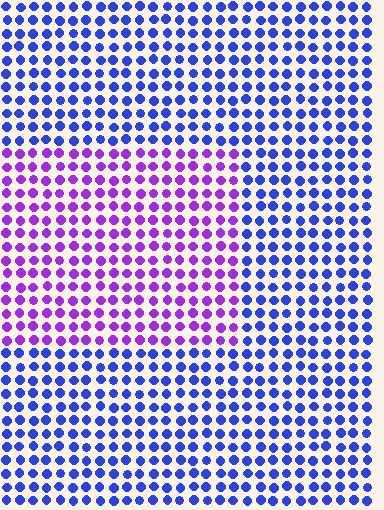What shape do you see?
I see a rectangle.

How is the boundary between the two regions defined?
The boundary is defined purely by a slight shift in hue (about 48 degrees). Spacing, size, and orientation are identical on both sides.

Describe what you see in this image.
The image is filled with small blue elements in a uniform arrangement. A rectangle-shaped region is visible where the elements are tinted to a slightly different hue, forming a subtle color boundary.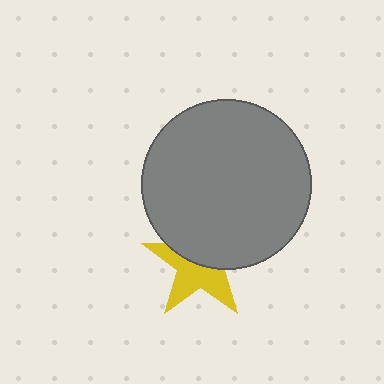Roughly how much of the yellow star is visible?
About half of it is visible (roughly 52%).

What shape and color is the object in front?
The object in front is a gray circle.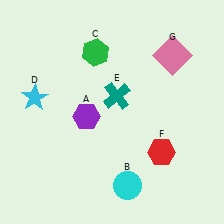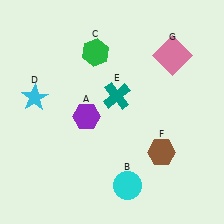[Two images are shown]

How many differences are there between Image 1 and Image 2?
There is 1 difference between the two images.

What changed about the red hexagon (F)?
In Image 1, F is red. In Image 2, it changed to brown.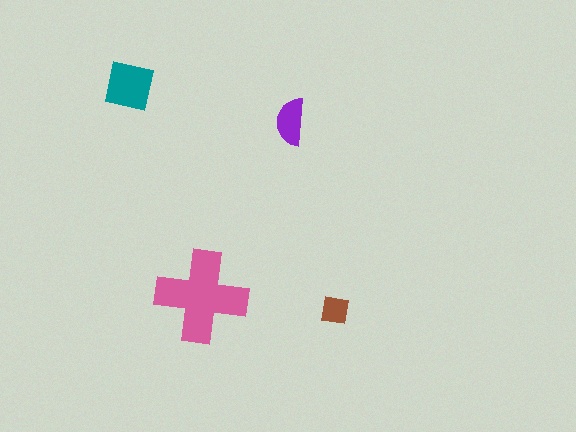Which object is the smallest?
The brown square.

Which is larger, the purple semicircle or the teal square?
The teal square.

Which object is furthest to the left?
The teal square is leftmost.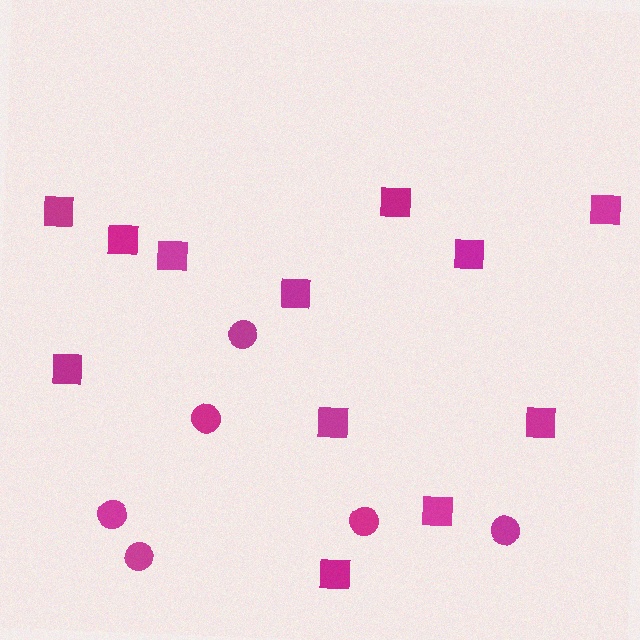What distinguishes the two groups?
There are 2 groups: one group of squares (12) and one group of circles (6).